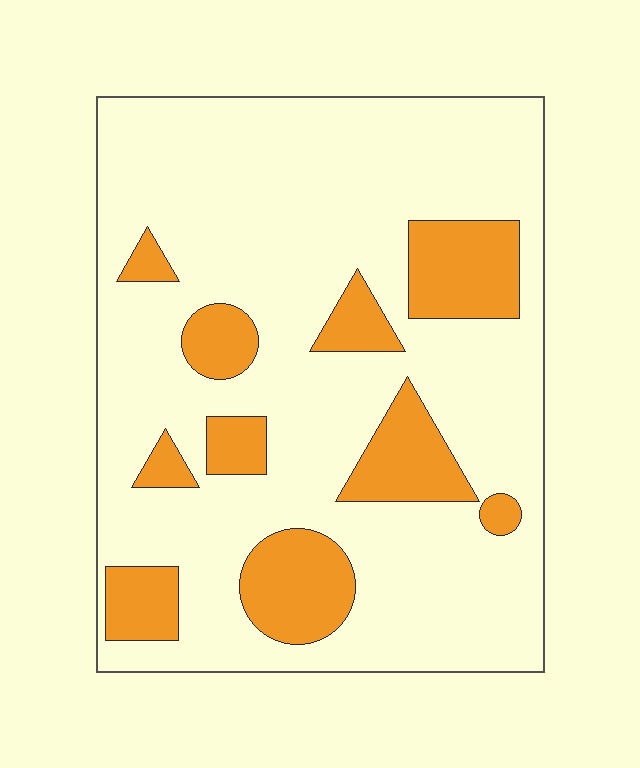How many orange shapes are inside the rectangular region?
10.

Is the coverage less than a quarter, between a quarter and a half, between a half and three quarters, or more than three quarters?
Less than a quarter.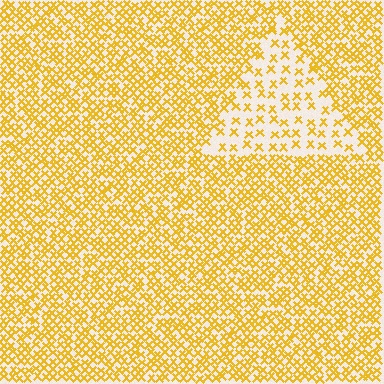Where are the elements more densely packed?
The elements are more densely packed outside the triangle boundary.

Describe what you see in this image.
The image contains small yellow elements arranged at two different densities. A triangle-shaped region is visible where the elements are less densely packed than the surrounding area.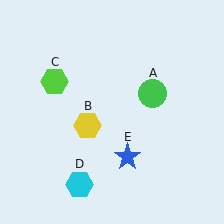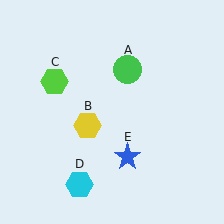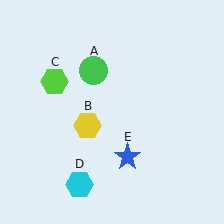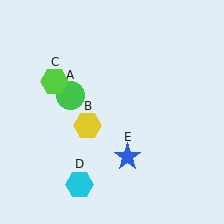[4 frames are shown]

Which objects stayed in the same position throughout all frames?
Yellow hexagon (object B) and lime hexagon (object C) and cyan hexagon (object D) and blue star (object E) remained stationary.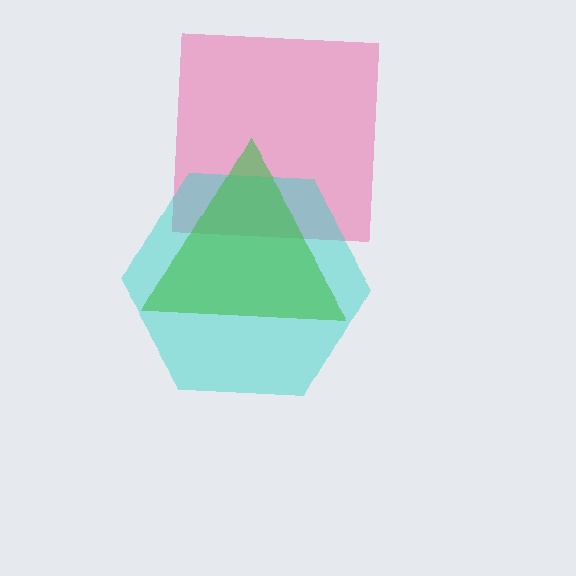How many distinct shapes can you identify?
There are 3 distinct shapes: a pink square, a cyan hexagon, a green triangle.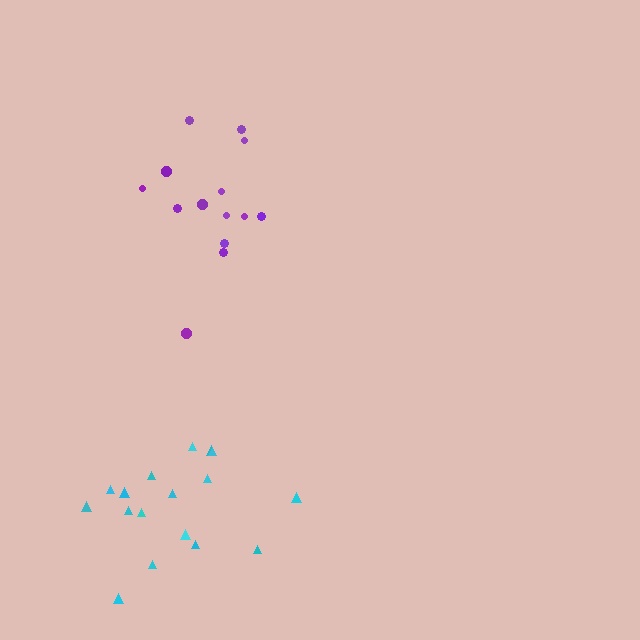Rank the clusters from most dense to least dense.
purple, cyan.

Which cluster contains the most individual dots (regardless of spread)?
Cyan (17).